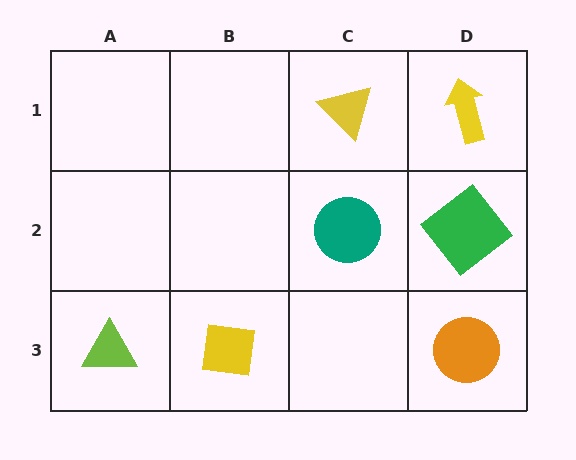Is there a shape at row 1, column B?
No, that cell is empty.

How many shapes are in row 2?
2 shapes.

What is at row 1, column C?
A yellow triangle.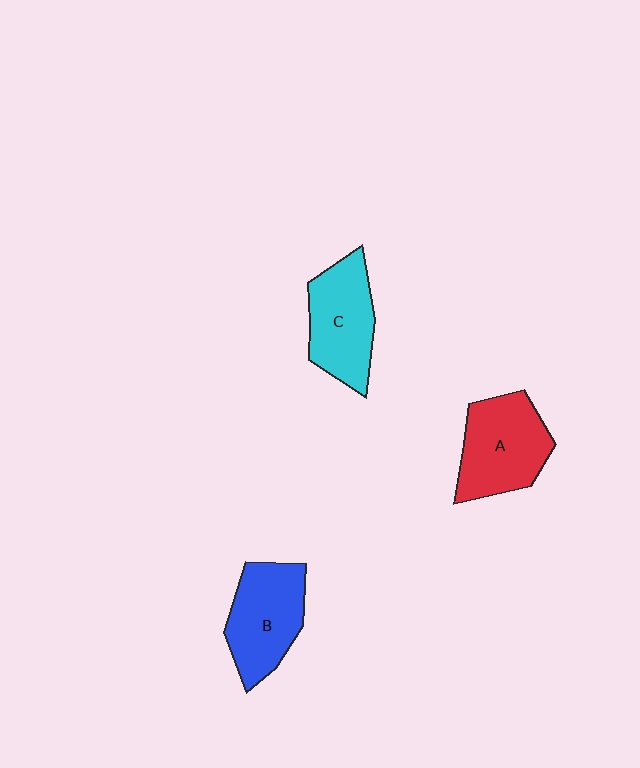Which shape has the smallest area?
Shape C (cyan).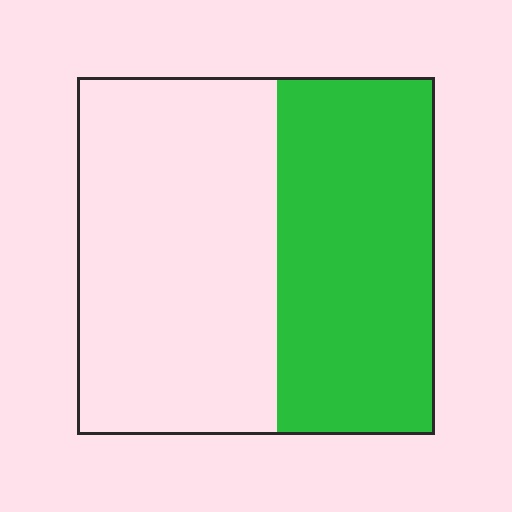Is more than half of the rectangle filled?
No.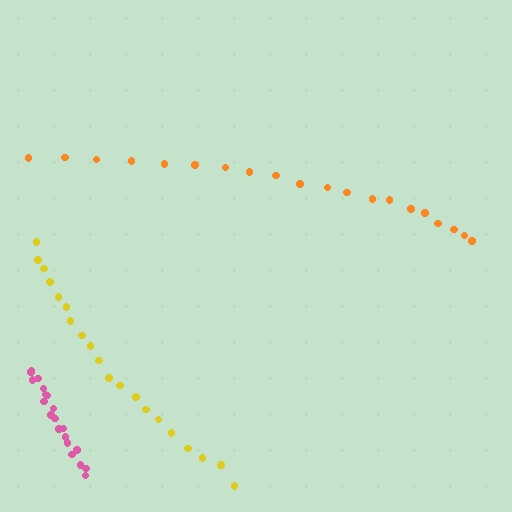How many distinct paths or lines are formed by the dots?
There are 3 distinct paths.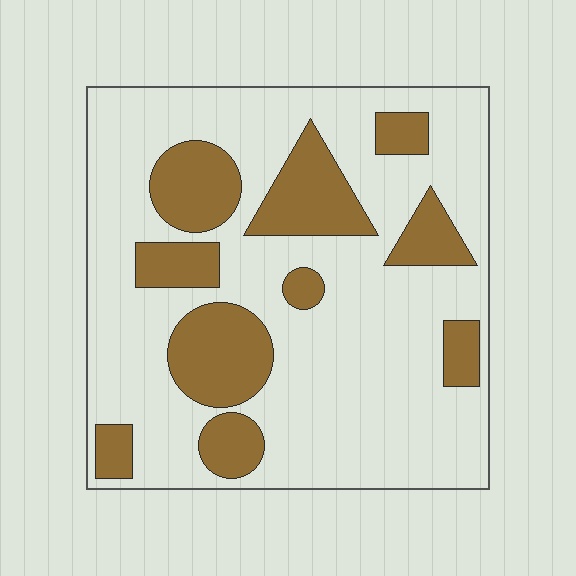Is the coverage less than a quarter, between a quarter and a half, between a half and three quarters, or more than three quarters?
Between a quarter and a half.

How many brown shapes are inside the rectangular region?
10.